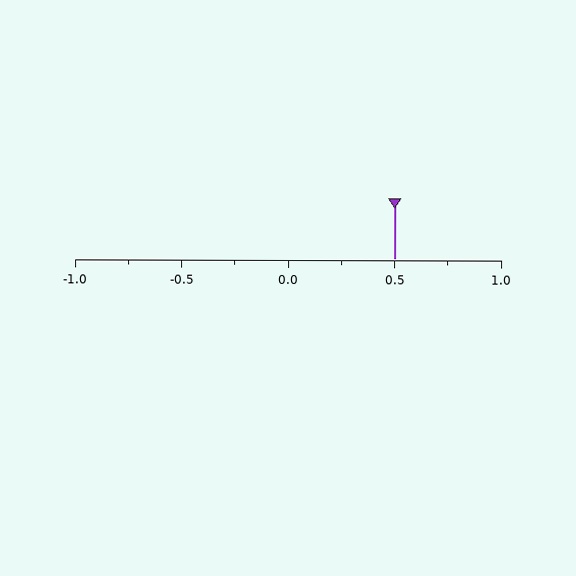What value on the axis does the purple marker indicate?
The marker indicates approximately 0.5.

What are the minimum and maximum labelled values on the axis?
The axis runs from -1.0 to 1.0.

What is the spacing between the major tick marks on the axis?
The major ticks are spaced 0.5 apart.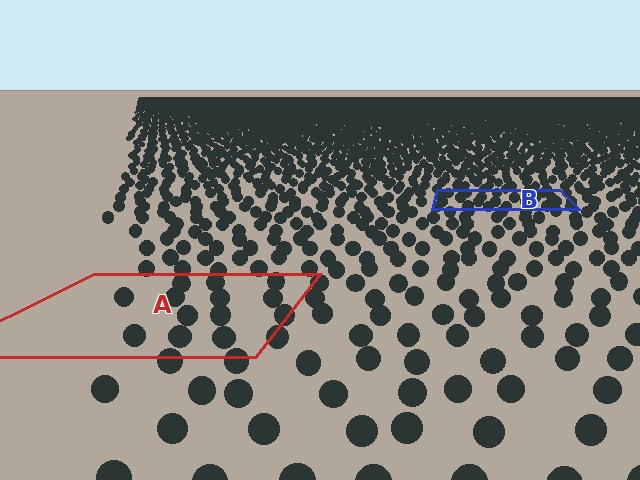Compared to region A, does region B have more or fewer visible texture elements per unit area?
Region B has more texture elements per unit area — they are packed more densely because it is farther away.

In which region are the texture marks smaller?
The texture marks are smaller in region B, because it is farther away.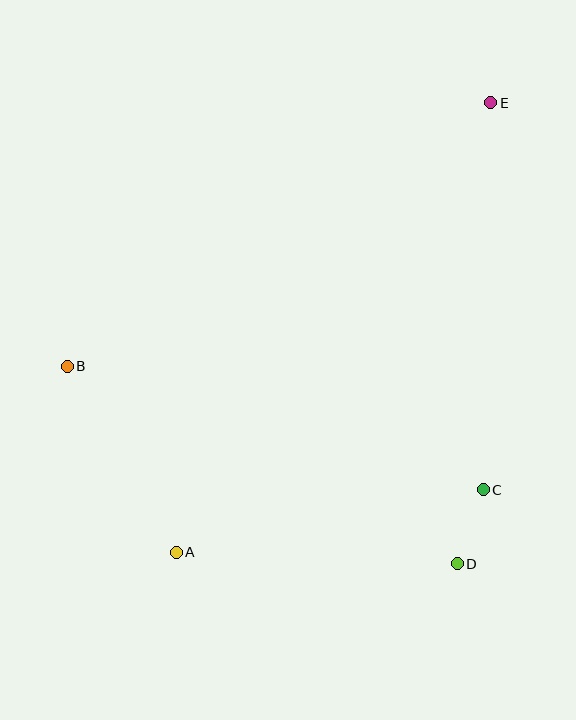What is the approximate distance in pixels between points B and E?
The distance between B and E is approximately 499 pixels.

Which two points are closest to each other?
Points C and D are closest to each other.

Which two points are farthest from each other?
Points A and E are farthest from each other.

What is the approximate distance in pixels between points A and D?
The distance between A and D is approximately 281 pixels.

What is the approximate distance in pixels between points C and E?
The distance between C and E is approximately 387 pixels.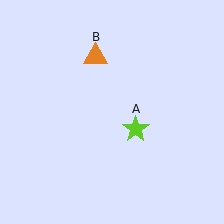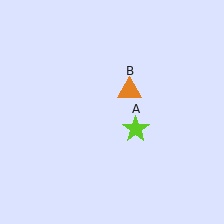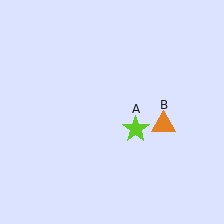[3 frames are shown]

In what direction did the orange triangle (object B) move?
The orange triangle (object B) moved down and to the right.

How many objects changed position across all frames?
1 object changed position: orange triangle (object B).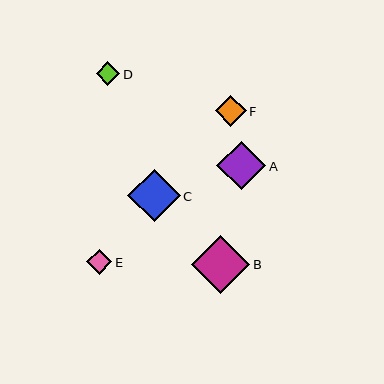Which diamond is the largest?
Diamond B is the largest with a size of approximately 59 pixels.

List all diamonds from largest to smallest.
From largest to smallest: B, C, A, F, E, D.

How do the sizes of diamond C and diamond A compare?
Diamond C and diamond A are approximately the same size.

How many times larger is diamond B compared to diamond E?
Diamond B is approximately 2.4 times the size of diamond E.